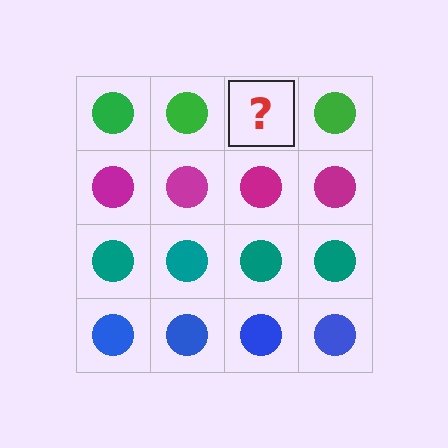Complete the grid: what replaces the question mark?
The question mark should be replaced with a green circle.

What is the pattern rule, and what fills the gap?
The rule is that each row has a consistent color. The gap should be filled with a green circle.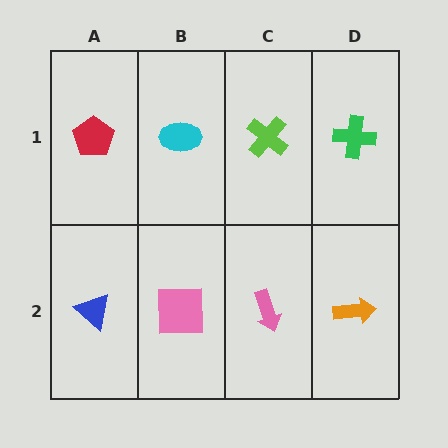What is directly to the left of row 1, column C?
A cyan ellipse.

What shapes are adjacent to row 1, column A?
A blue triangle (row 2, column A), a cyan ellipse (row 1, column B).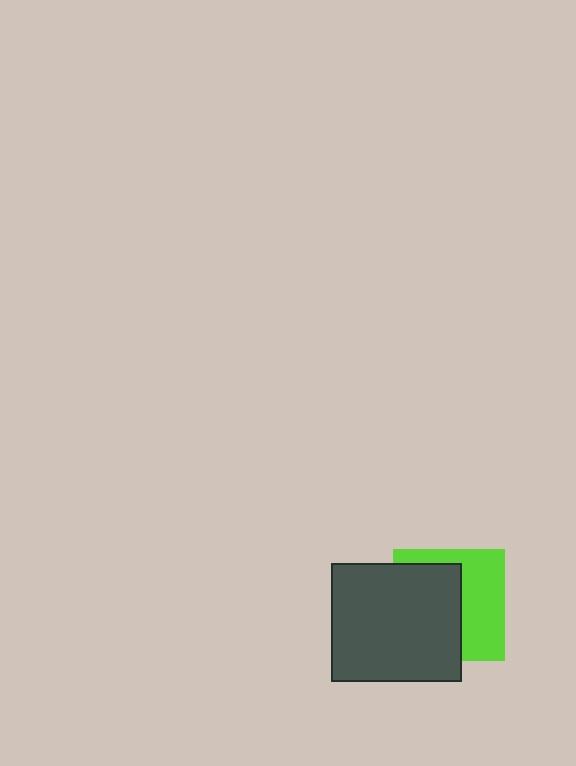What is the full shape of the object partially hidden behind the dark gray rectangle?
The partially hidden object is a lime square.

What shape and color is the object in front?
The object in front is a dark gray rectangle.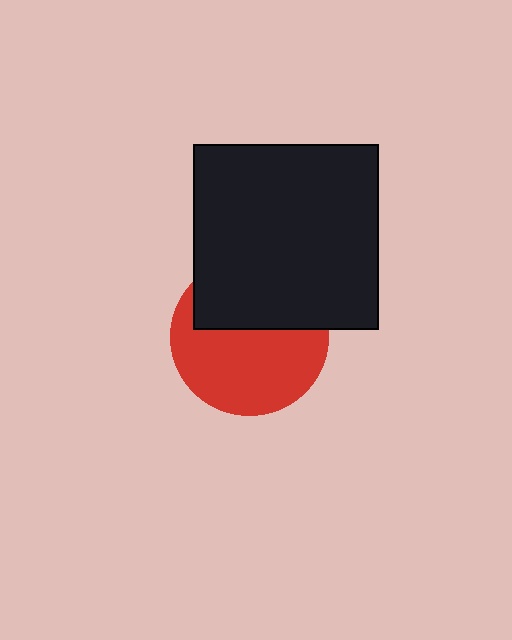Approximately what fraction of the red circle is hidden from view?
Roughly 40% of the red circle is hidden behind the black square.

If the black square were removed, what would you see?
You would see the complete red circle.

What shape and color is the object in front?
The object in front is a black square.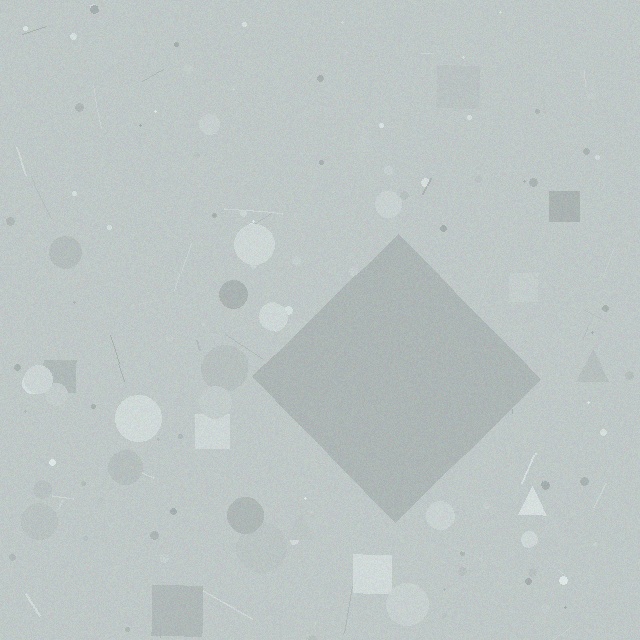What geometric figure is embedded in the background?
A diamond is embedded in the background.